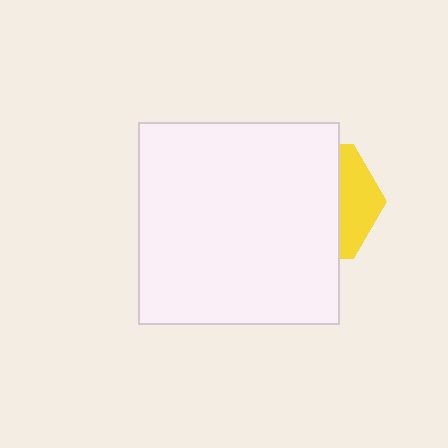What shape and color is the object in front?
The object in front is a white square.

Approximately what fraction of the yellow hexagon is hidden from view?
Roughly 69% of the yellow hexagon is hidden behind the white square.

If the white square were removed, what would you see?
You would see the complete yellow hexagon.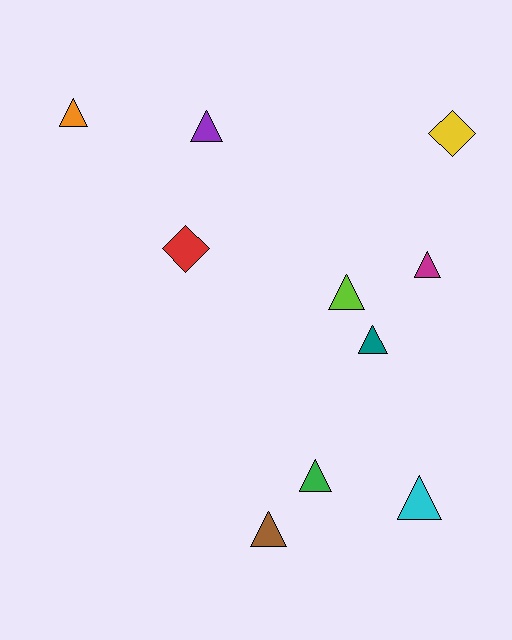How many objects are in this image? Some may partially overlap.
There are 10 objects.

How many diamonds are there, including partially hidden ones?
There are 2 diamonds.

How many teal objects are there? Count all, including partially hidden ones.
There is 1 teal object.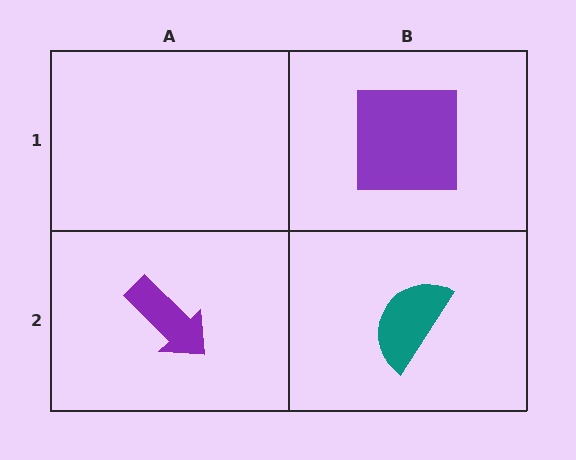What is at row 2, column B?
A teal semicircle.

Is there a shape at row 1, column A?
No, that cell is empty.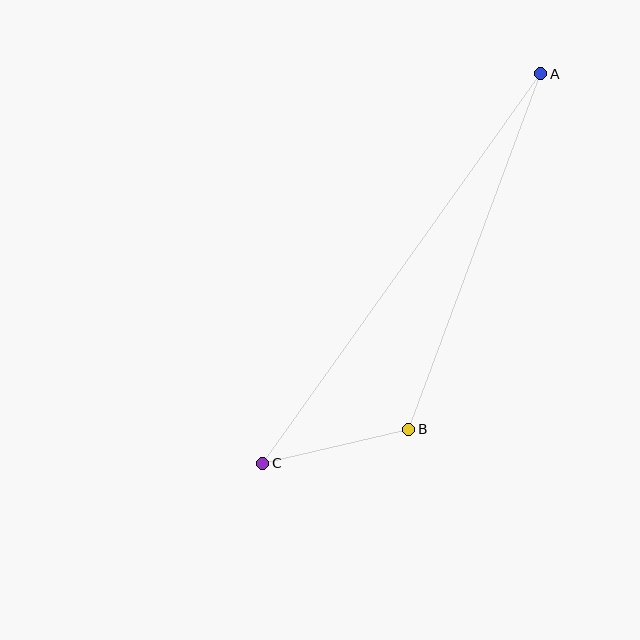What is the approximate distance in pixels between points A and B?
The distance between A and B is approximately 379 pixels.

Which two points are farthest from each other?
Points A and C are farthest from each other.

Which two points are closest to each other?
Points B and C are closest to each other.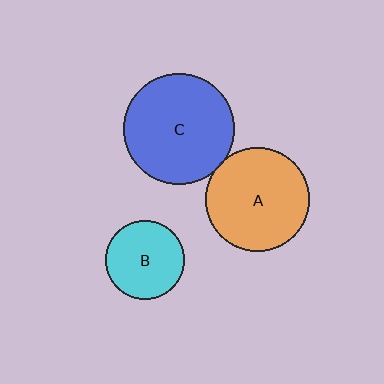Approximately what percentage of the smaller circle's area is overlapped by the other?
Approximately 5%.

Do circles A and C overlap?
Yes.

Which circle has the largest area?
Circle C (blue).